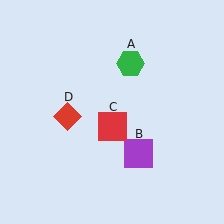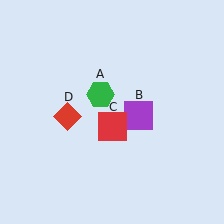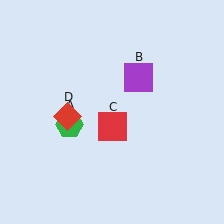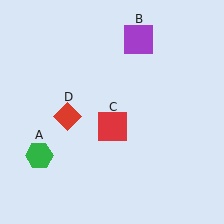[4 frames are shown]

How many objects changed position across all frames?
2 objects changed position: green hexagon (object A), purple square (object B).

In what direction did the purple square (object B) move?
The purple square (object B) moved up.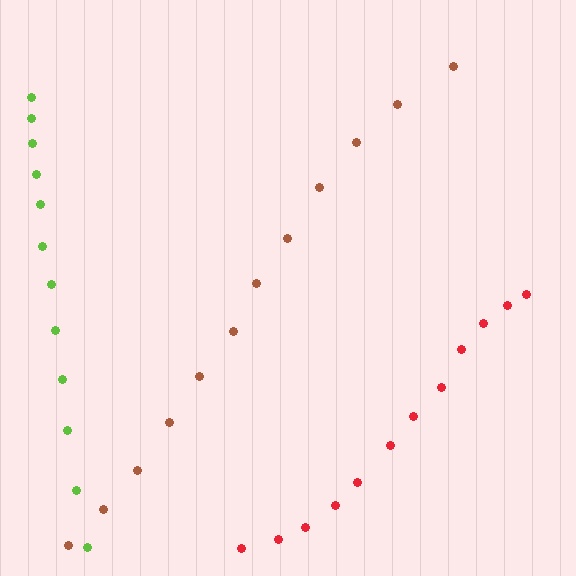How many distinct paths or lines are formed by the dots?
There are 3 distinct paths.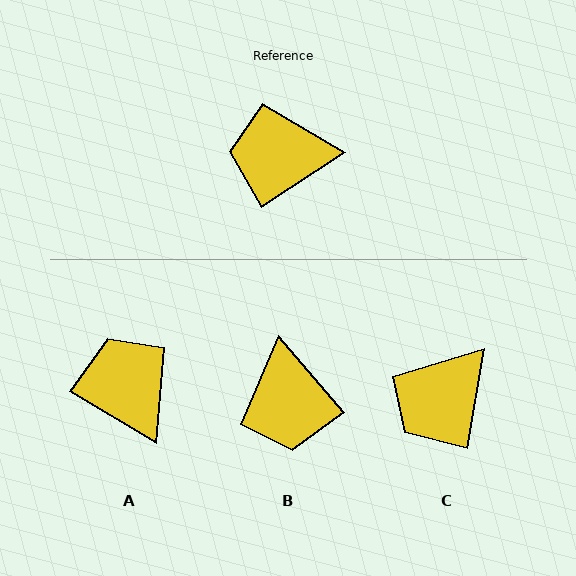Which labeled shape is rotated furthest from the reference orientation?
B, about 97 degrees away.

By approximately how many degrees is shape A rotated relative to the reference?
Approximately 65 degrees clockwise.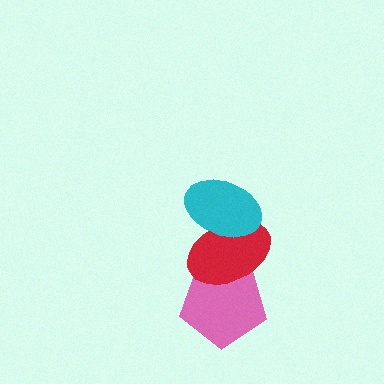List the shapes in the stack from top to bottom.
From top to bottom: the cyan ellipse, the red ellipse, the pink pentagon.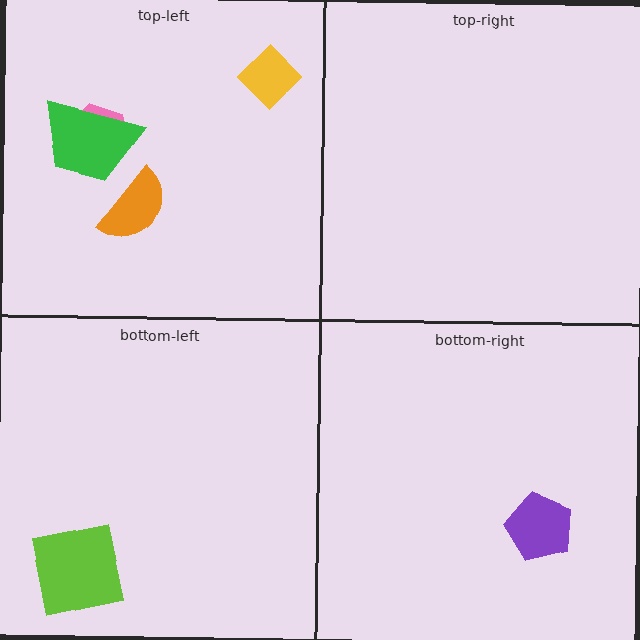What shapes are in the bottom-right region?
The purple pentagon.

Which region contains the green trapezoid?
The top-left region.